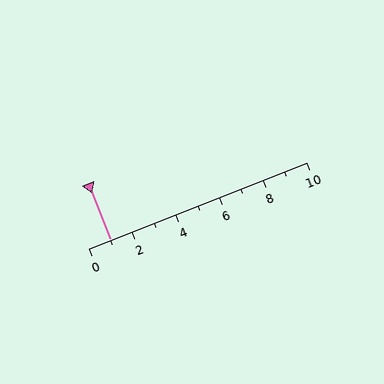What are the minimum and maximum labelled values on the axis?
The axis runs from 0 to 10.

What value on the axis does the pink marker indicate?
The marker indicates approximately 1.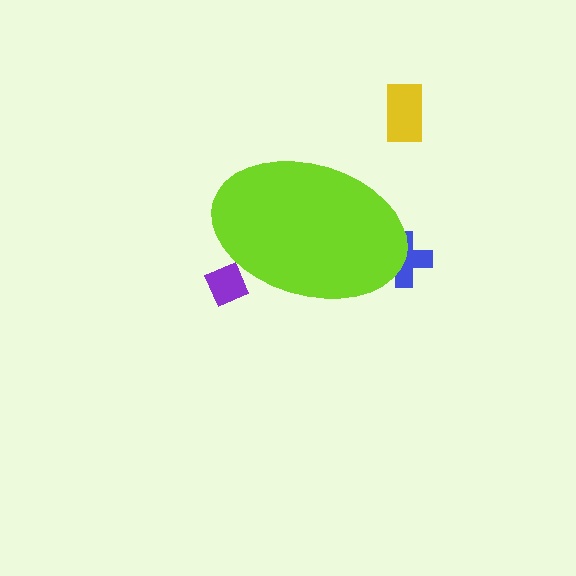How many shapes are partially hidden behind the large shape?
2 shapes are partially hidden.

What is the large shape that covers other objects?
A lime ellipse.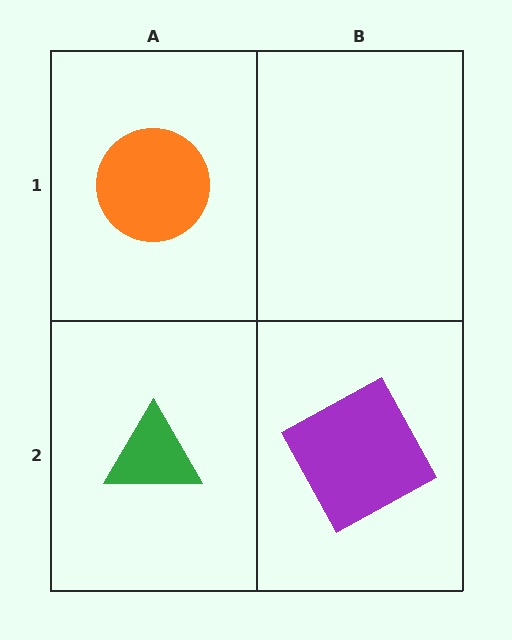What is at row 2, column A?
A green triangle.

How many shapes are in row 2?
2 shapes.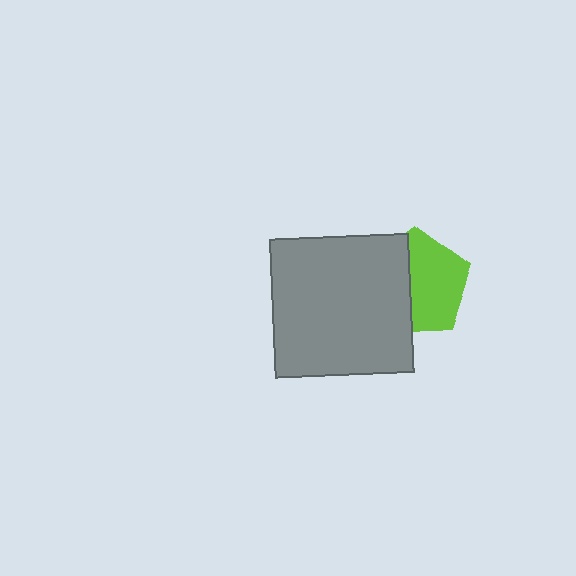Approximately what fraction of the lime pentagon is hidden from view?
Roughly 44% of the lime pentagon is hidden behind the gray square.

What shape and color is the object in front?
The object in front is a gray square.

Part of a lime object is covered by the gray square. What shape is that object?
It is a pentagon.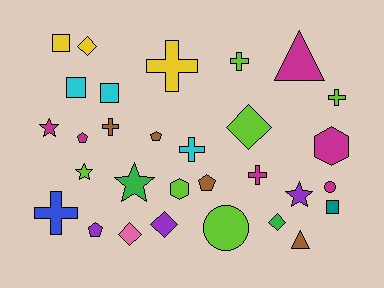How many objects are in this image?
There are 30 objects.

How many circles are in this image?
There are 2 circles.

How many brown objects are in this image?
There are 4 brown objects.